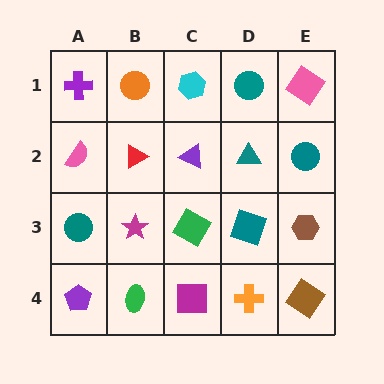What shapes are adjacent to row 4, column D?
A teal square (row 3, column D), a magenta square (row 4, column C), a brown diamond (row 4, column E).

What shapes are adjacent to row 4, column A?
A teal circle (row 3, column A), a green ellipse (row 4, column B).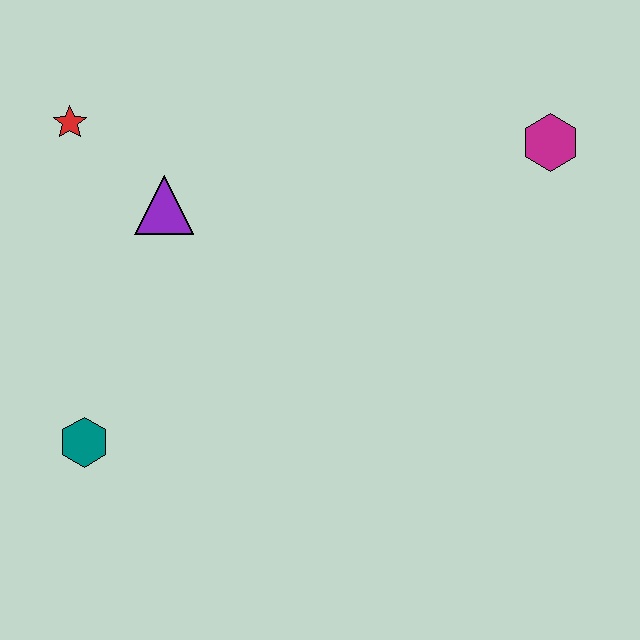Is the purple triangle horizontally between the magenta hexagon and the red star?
Yes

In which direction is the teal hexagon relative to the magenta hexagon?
The teal hexagon is to the left of the magenta hexagon.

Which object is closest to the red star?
The purple triangle is closest to the red star.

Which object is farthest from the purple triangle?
The magenta hexagon is farthest from the purple triangle.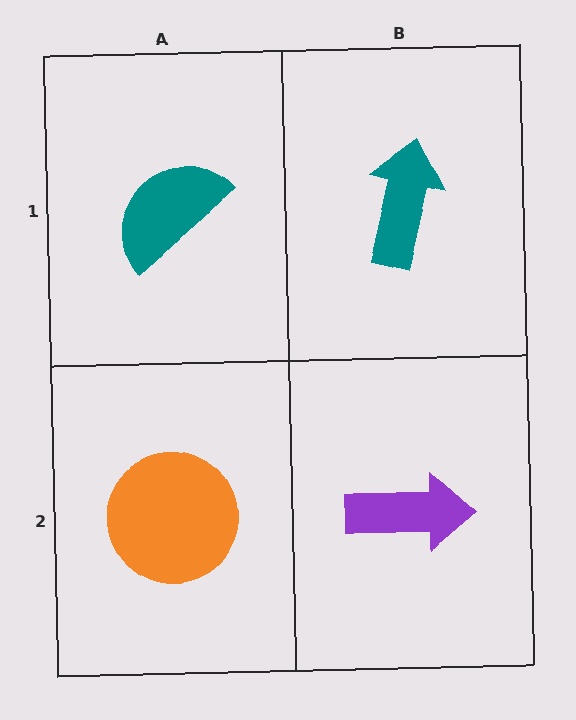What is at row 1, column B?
A teal arrow.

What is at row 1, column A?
A teal semicircle.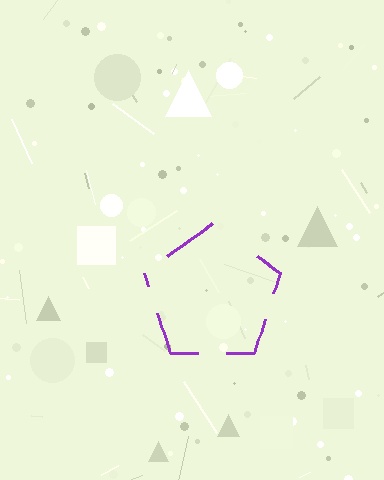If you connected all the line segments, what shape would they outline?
They would outline a pentagon.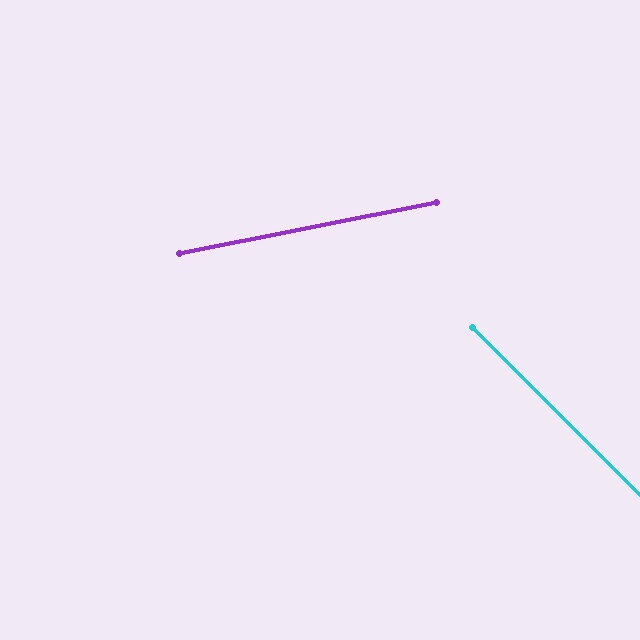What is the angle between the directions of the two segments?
Approximately 56 degrees.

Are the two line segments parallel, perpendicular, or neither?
Neither parallel nor perpendicular — they differ by about 56°.